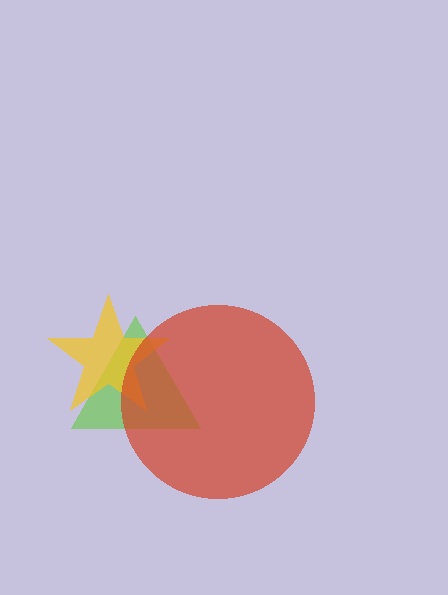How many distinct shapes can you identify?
There are 3 distinct shapes: a lime triangle, a yellow star, a red circle.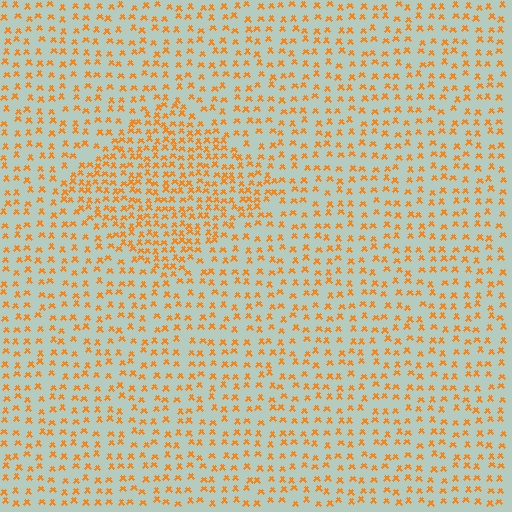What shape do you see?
I see a diamond.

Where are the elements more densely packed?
The elements are more densely packed inside the diamond boundary.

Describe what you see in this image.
The image contains small orange elements arranged at two different densities. A diamond-shaped region is visible where the elements are more densely packed than the surrounding area.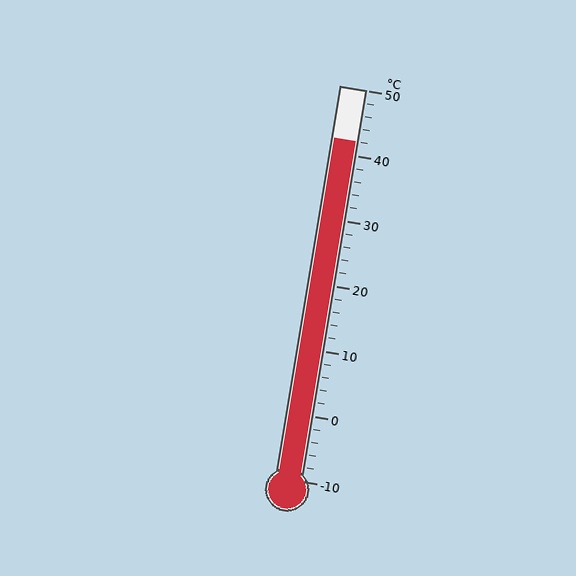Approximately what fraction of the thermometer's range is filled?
The thermometer is filled to approximately 85% of its range.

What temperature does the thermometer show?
The thermometer shows approximately 42°C.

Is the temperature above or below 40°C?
The temperature is above 40°C.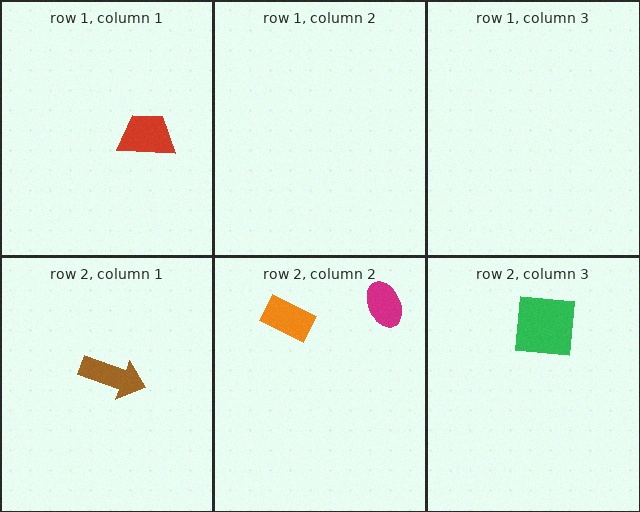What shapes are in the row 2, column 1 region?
The brown arrow.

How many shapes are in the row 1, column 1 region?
1.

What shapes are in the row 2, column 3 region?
The green square.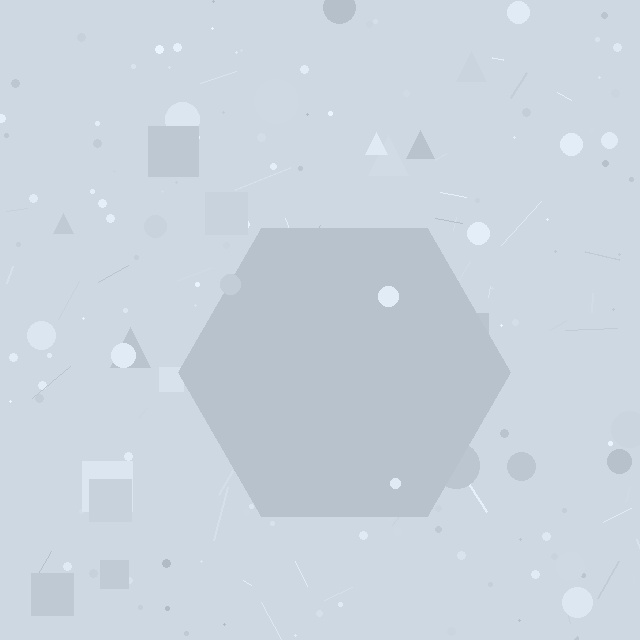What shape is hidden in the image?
A hexagon is hidden in the image.